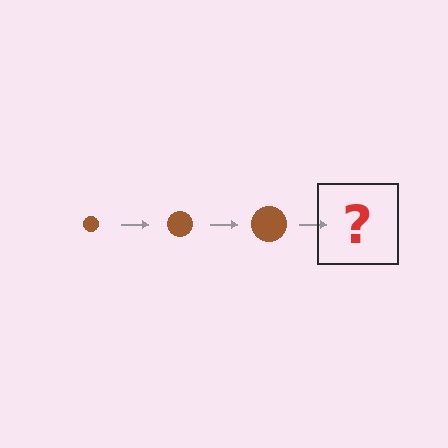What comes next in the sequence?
The next element should be a brown circle, larger than the previous one.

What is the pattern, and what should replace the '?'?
The pattern is that the circle gets progressively larger each step. The '?' should be a brown circle, larger than the previous one.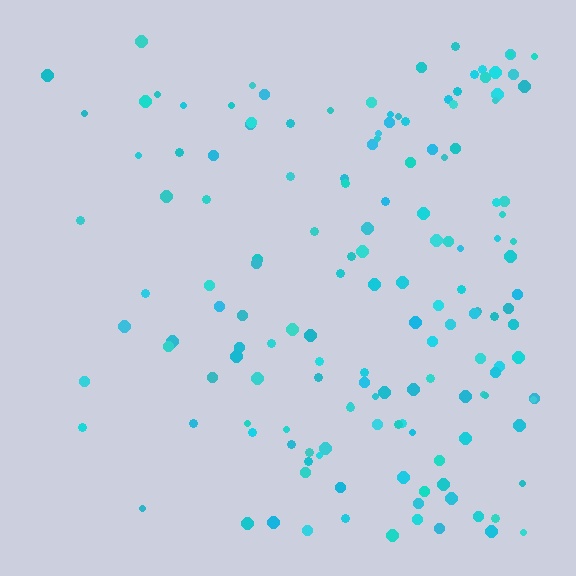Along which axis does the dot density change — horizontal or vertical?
Horizontal.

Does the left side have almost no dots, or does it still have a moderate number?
Still a moderate number, just noticeably fewer than the right.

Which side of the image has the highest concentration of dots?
The right.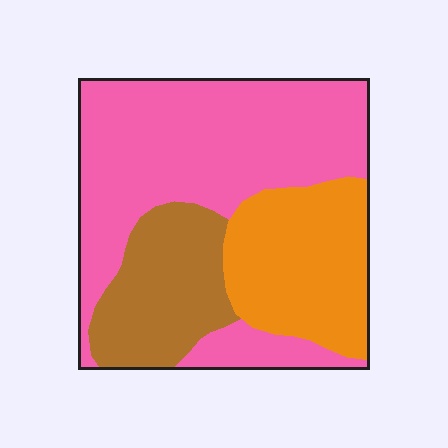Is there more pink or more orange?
Pink.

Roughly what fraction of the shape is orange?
Orange takes up about one quarter (1/4) of the shape.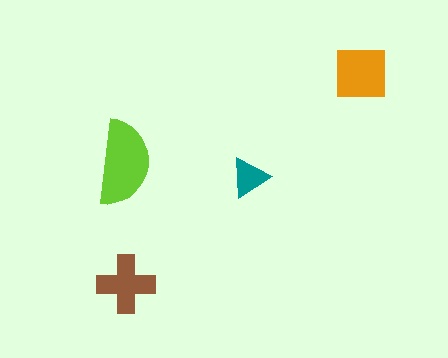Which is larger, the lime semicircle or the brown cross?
The lime semicircle.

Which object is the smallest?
The teal triangle.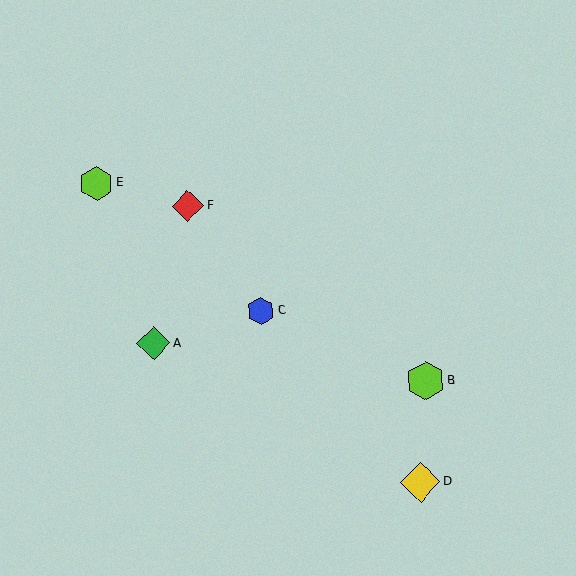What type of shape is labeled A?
Shape A is a green diamond.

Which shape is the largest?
The yellow diamond (labeled D) is the largest.